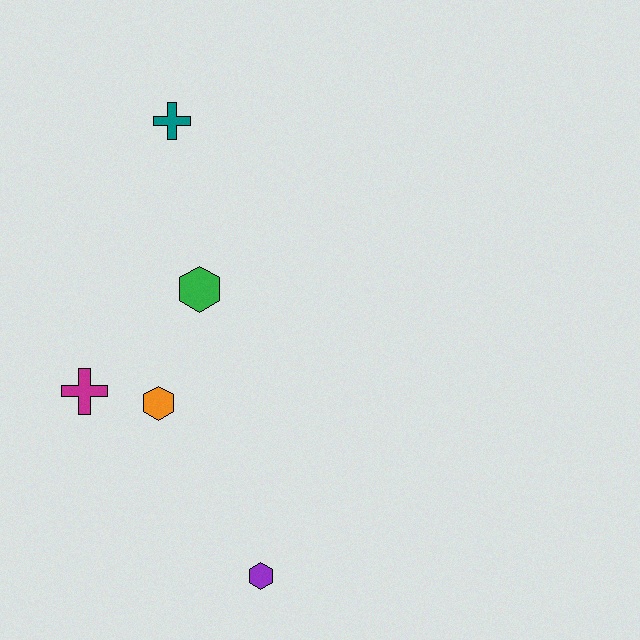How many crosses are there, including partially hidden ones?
There are 2 crosses.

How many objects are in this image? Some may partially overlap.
There are 5 objects.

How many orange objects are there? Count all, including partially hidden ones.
There is 1 orange object.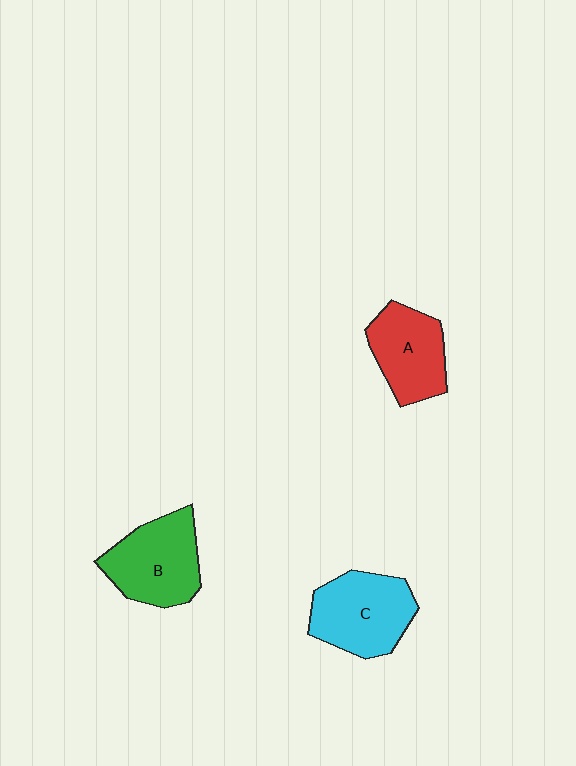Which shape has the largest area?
Shape C (cyan).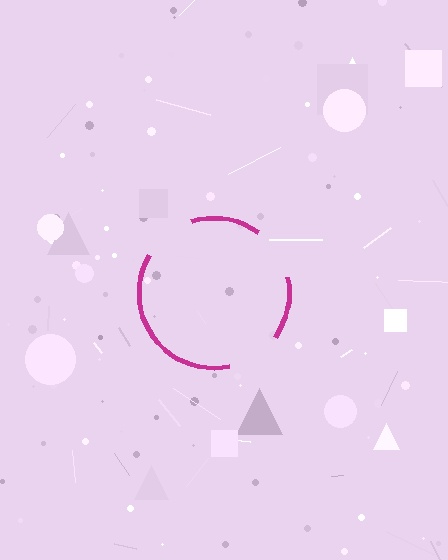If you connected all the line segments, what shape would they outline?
They would outline a circle.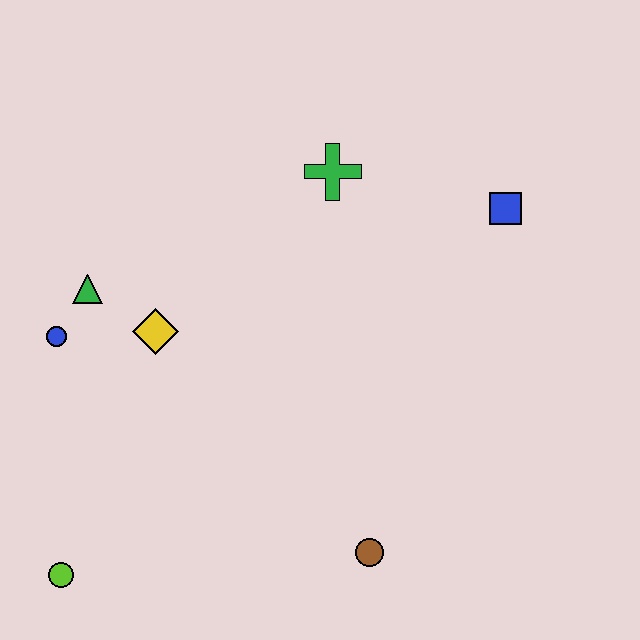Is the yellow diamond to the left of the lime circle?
No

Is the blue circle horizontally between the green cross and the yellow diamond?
No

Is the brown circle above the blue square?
No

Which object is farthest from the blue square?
The lime circle is farthest from the blue square.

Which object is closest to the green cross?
The blue square is closest to the green cross.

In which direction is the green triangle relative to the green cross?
The green triangle is to the left of the green cross.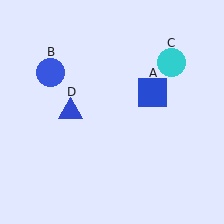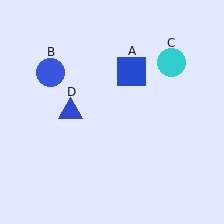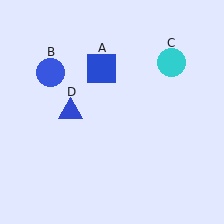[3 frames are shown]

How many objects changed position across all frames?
1 object changed position: blue square (object A).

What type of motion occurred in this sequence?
The blue square (object A) rotated counterclockwise around the center of the scene.